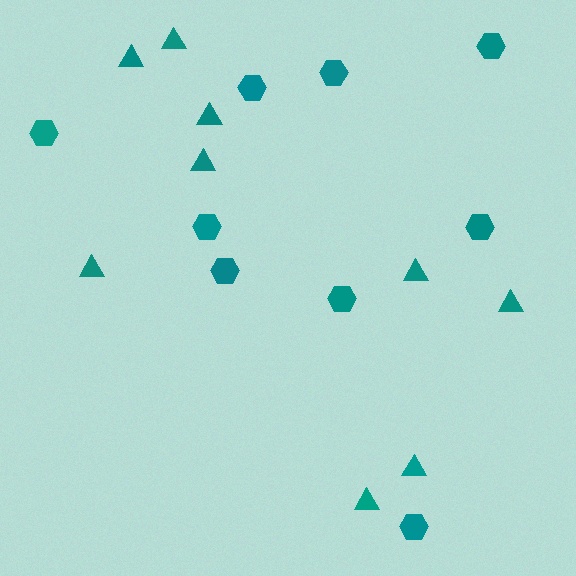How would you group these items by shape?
There are 2 groups: one group of triangles (9) and one group of hexagons (9).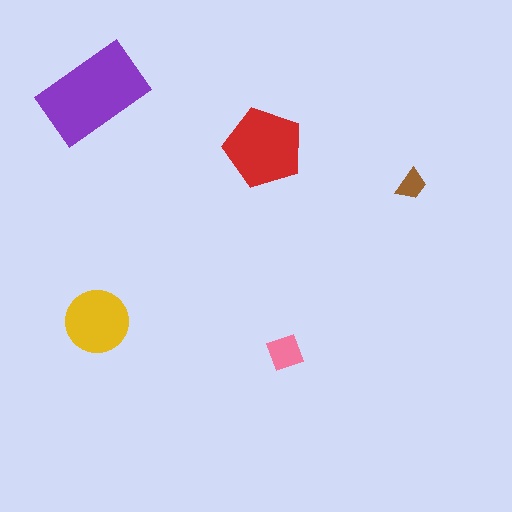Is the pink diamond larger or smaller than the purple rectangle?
Smaller.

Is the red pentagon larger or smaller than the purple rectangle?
Smaller.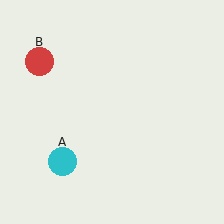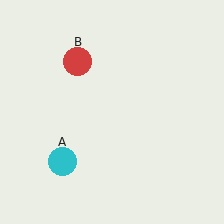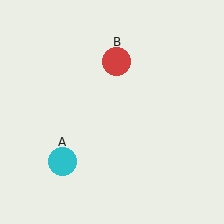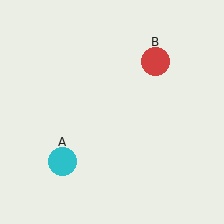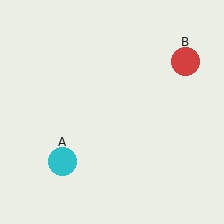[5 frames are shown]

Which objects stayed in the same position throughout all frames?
Cyan circle (object A) remained stationary.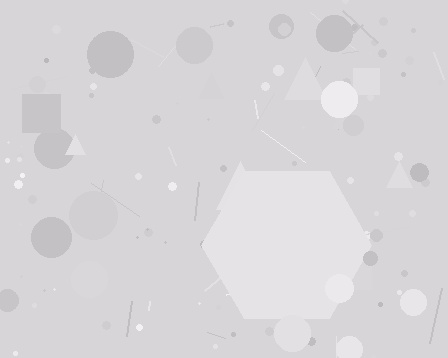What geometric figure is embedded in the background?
A hexagon is embedded in the background.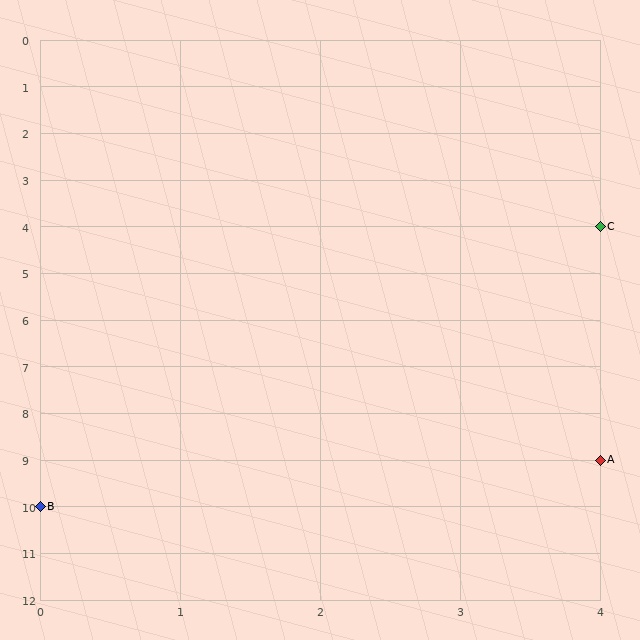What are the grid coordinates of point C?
Point C is at grid coordinates (4, 4).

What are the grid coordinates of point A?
Point A is at grid coordinates (4, 9).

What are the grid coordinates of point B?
Point B is at grid coordinates (0, 10).